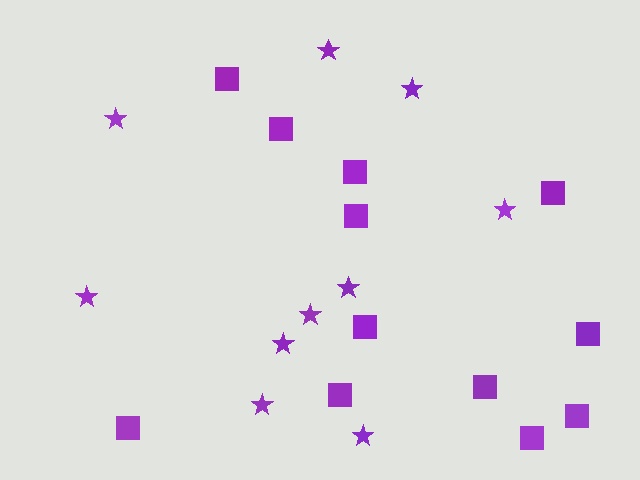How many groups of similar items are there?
There are 2 groups: one group of stars (10) and one group of squares (12).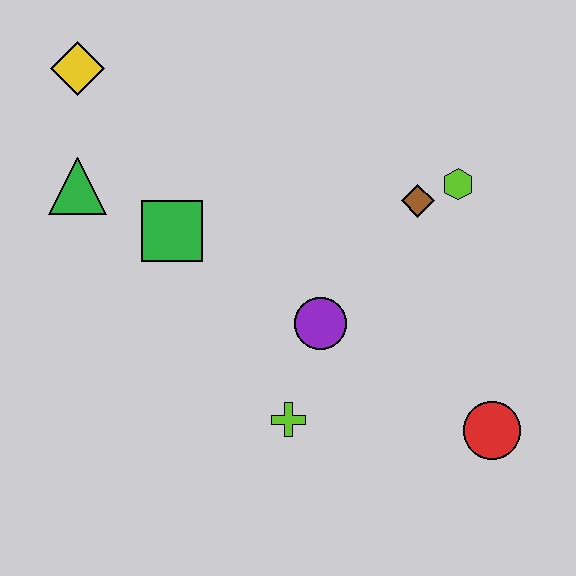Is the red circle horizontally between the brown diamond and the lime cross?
No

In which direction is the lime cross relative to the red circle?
The lime cross is to the left of the red circle.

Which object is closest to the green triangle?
The green square is closest to the green triangle.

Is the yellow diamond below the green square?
No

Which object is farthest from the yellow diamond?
The red circle is farthest from the yellow diamond.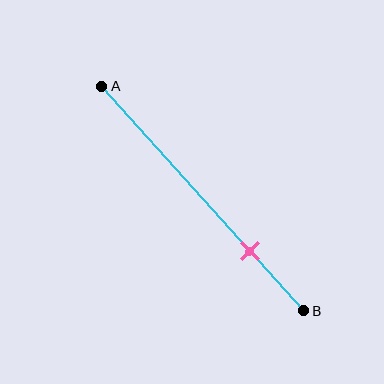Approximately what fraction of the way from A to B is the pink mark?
The pink mark is approximately 75% of the way from A to B.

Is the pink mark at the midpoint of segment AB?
No, the mark is at about 75% from A, not at the 50% midpoint.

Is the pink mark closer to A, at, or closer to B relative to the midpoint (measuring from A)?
The pink mark is closer to point B than the midpoint of segment AB.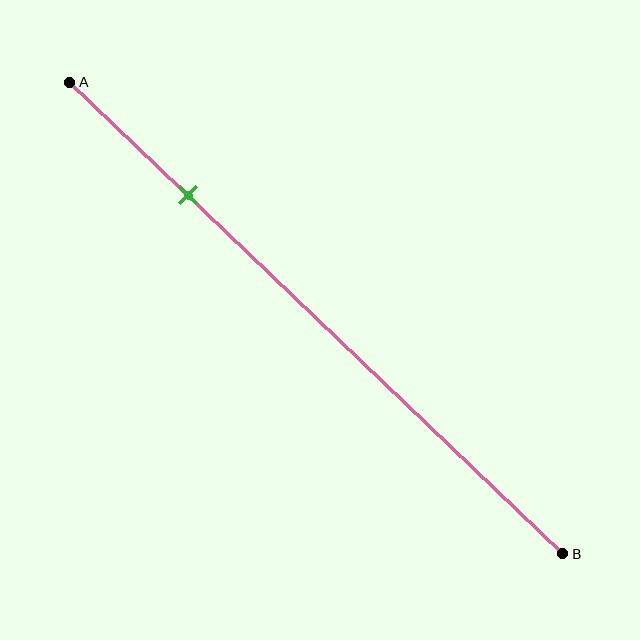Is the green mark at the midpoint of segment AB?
No, the mark is at about 25% from A, not at the 50% midpoint.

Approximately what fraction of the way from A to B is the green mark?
The green mark is approximately 25% of the way from A to B.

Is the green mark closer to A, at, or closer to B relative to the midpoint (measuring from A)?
The green mark is closer to point A than the midpoint of segment AB.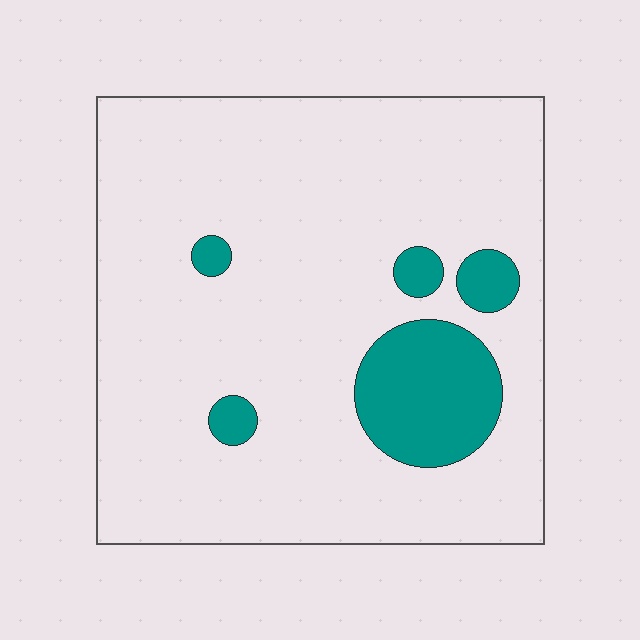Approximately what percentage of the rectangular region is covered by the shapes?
Approximately 15%.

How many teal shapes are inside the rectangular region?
5.